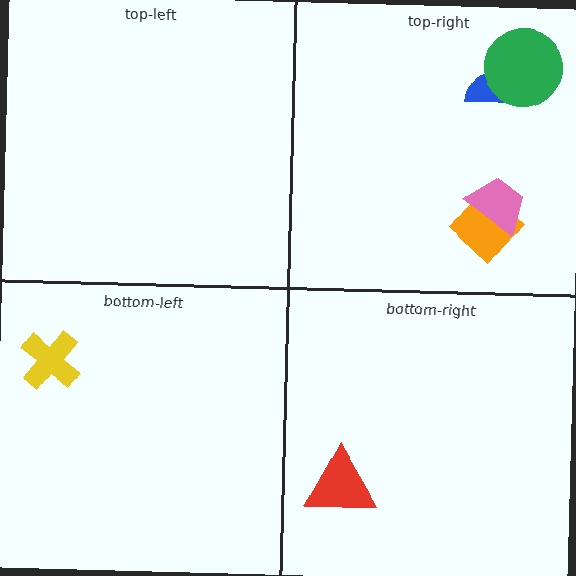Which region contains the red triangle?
The bottom-right region.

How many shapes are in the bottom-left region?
1.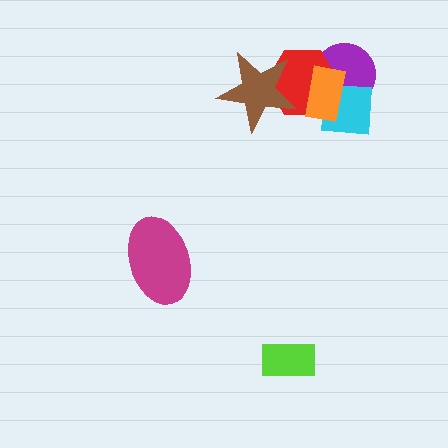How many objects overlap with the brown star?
1 object overlaps with the brown star.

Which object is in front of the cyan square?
The orange rectangle is in front of the cyan square.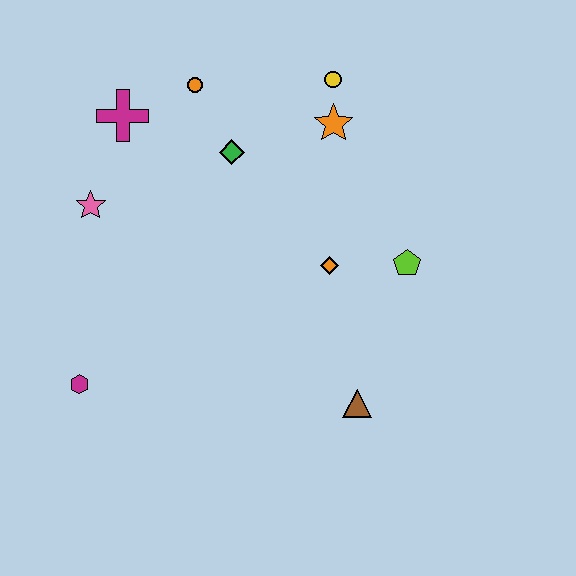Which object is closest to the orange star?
The yellow circle is closest to the orange star.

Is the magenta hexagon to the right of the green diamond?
No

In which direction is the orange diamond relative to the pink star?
The orange diamond is to the right of the pink star.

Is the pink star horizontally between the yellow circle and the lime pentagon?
No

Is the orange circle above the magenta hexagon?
Yes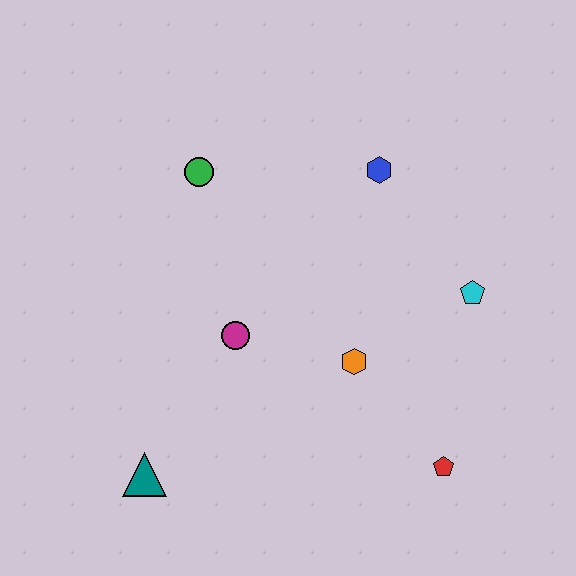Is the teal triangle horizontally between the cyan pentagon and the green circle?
No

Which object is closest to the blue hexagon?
The cyan pentagon is closest to the blue hexagon.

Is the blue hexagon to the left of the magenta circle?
No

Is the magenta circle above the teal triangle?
Yes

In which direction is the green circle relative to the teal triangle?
The green circle is above the teal triangle.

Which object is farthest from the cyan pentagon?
The teal triangle is farthest from the cyan pentagon.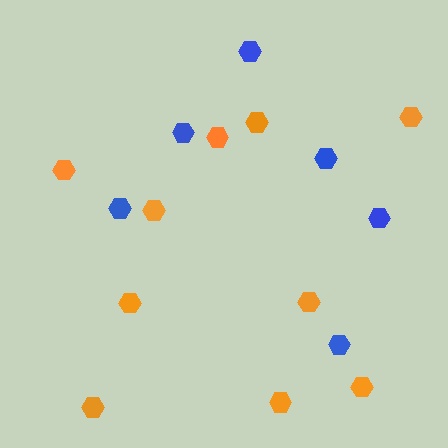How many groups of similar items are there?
There are 2 groups: one group of blue hexagons (6) and one group of orange hexagons (10).